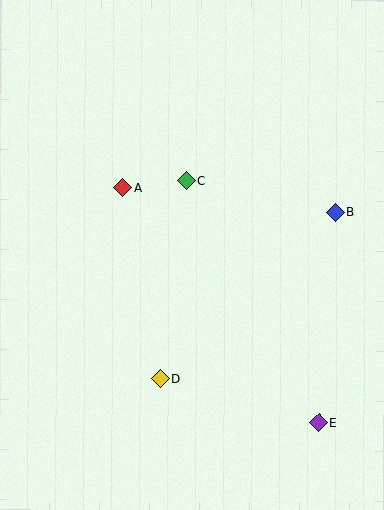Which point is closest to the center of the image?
Point C at (186, 181) is closest to the center.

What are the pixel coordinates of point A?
Point A is at (123, 187).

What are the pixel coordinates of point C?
Point C is at (186, 181).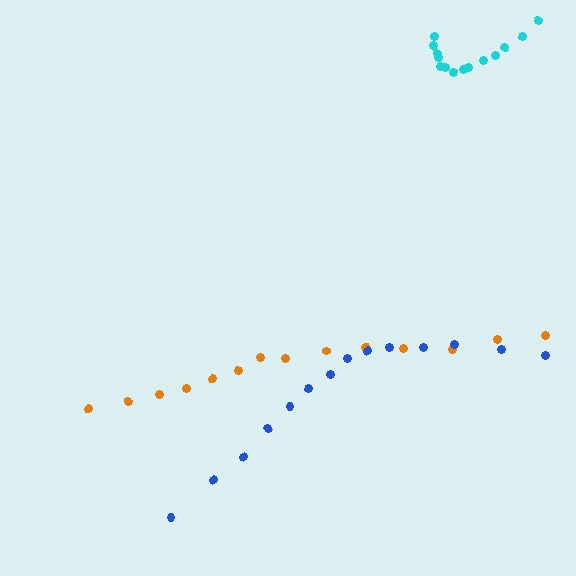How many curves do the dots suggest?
There are 3 distinct paths.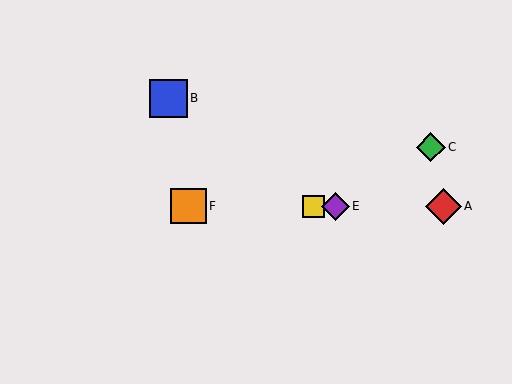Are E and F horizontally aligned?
Yes, both are at y≈206.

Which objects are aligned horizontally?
Objects A, D, E, F are aligned horizontally.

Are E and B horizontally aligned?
No, E is at y≈206 and B is at y≈98.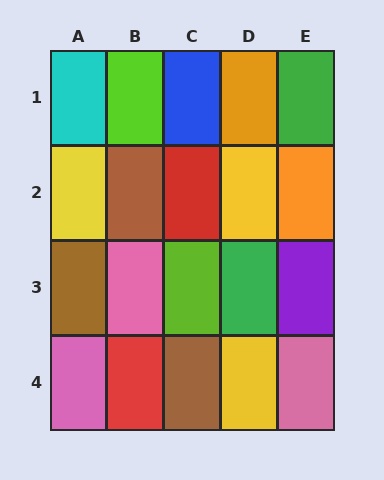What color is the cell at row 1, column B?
Lime.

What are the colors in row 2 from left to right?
Yellow, brown, red, yellow, orange.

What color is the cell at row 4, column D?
Yellow.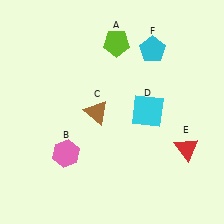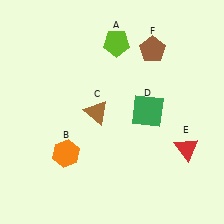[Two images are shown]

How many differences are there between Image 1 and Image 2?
There are 3 differences between the two images.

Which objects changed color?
B changed from pink to orange. D changed from cyan to green. F changed from cyan to brown.